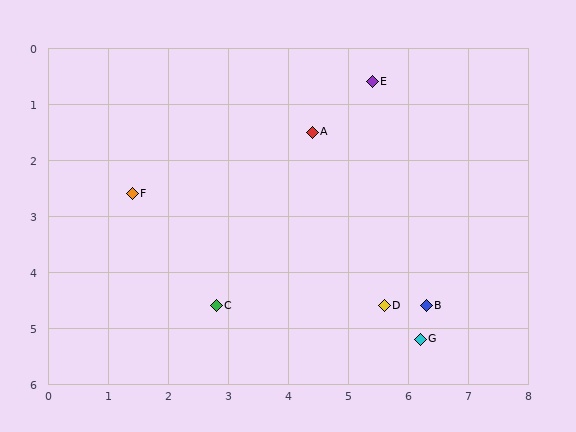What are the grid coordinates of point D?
Point D is at approximately (5.6, 4.6).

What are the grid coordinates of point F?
Point F is at approximately (1.4, 2.6).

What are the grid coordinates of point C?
Point C is at approximately (2.8, 4.6).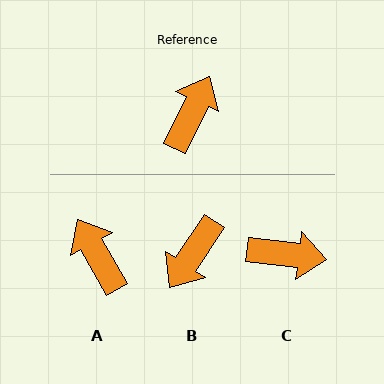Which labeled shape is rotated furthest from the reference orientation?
B, about 172 degrees away.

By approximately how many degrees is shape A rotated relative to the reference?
Approximately 55 degrees counter-clockwise.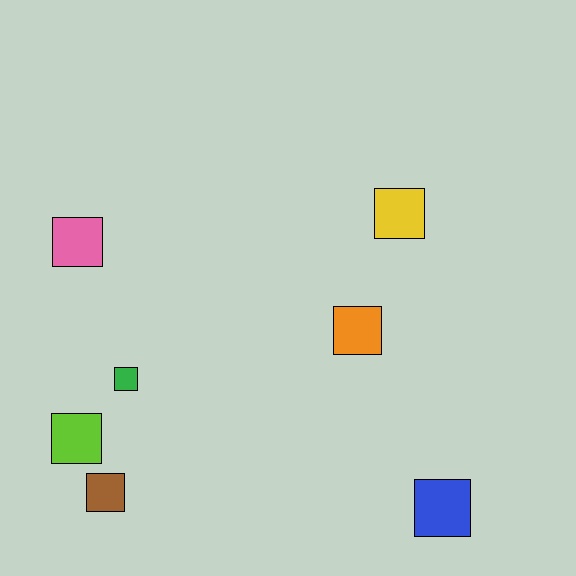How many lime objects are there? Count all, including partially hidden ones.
There is 1 lime object.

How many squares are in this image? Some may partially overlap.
There are 7 squares.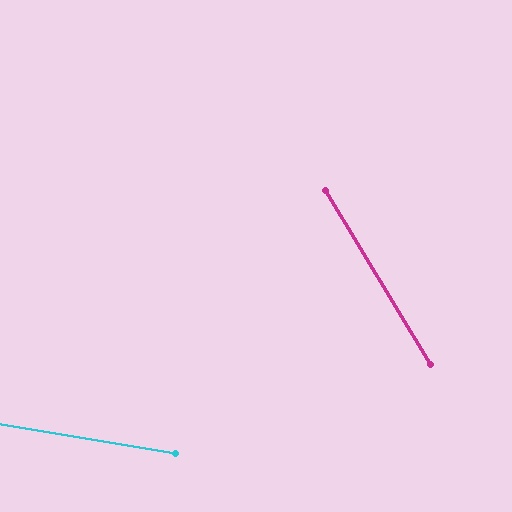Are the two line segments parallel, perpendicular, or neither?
Neither parallel nor perpendicular — they differ by about 50°.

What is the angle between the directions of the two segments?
Approximately 50 degrees.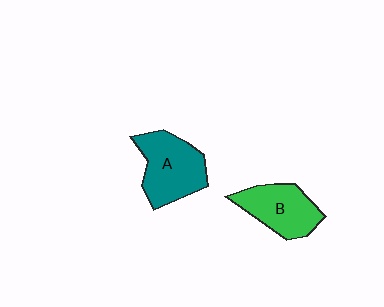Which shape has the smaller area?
Shape B (green).